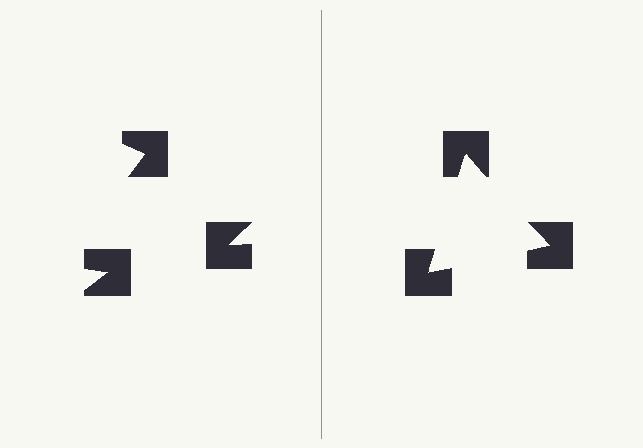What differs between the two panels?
The notched squares are positioned identically on both sides; only the wedge orientations differ. On the right they align to a triangle; on the left they are misaligned.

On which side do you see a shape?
An illusory triangle appears on the right side. On the left side the wedge cuts are rotated, so no coherent shape forms.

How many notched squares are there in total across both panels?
6 — 3 on each side.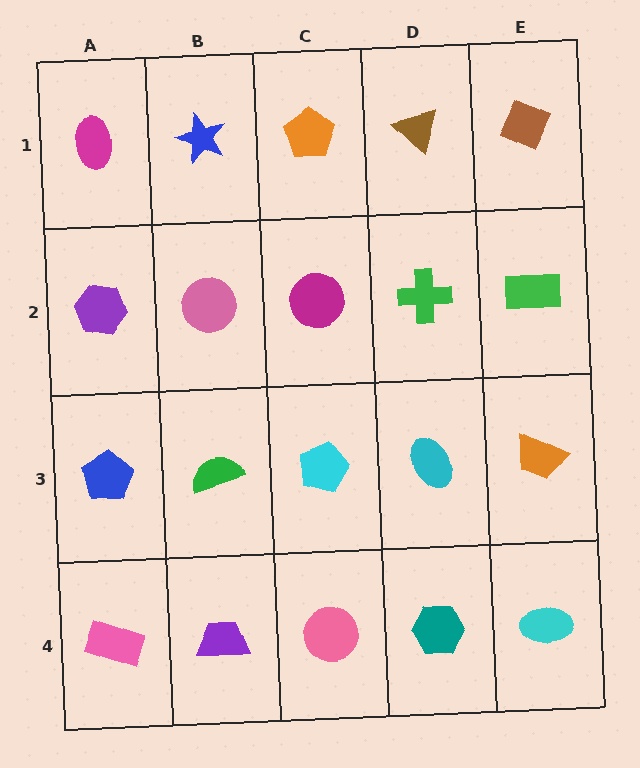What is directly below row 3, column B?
A purple trapezoid.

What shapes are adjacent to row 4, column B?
A green semicircle (row 3, column B), a pink rectangle (row 4, column A), a pink circle (row 4, column C).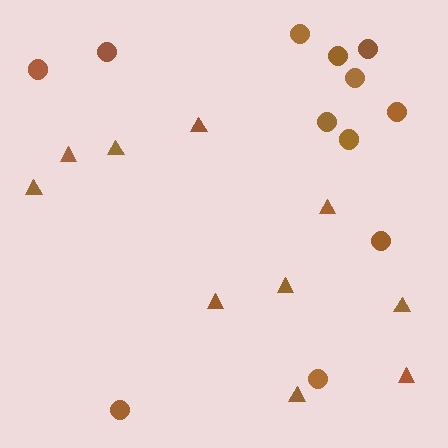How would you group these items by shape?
There are 2 groups: one group of triangles (10) and one group of circles (12).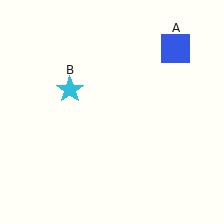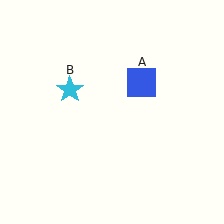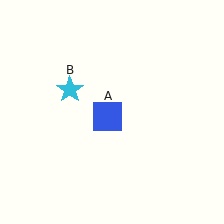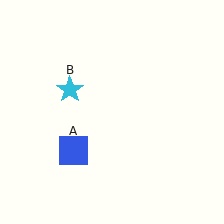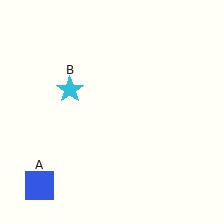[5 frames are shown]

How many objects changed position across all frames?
1 object changed position: blue square (object A).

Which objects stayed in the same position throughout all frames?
Cyan star (object B) remained stationary.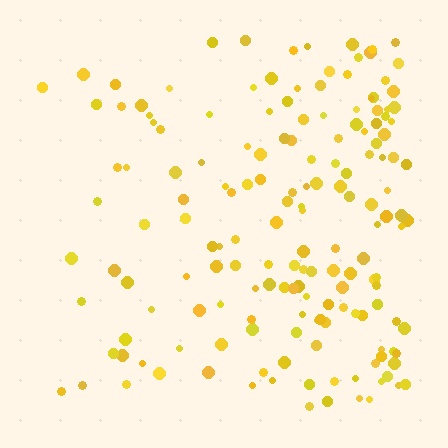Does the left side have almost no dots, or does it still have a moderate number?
Still a moderate number, just noticeably fewer than the right.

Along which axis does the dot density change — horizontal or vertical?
Horizontal.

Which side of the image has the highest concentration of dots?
The right.